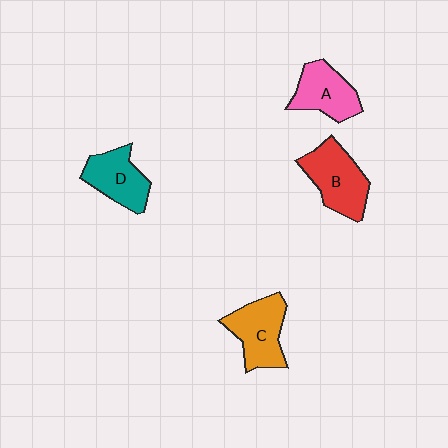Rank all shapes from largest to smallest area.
From largest to smallest: B (red), C (orange), D (teal), A (pink).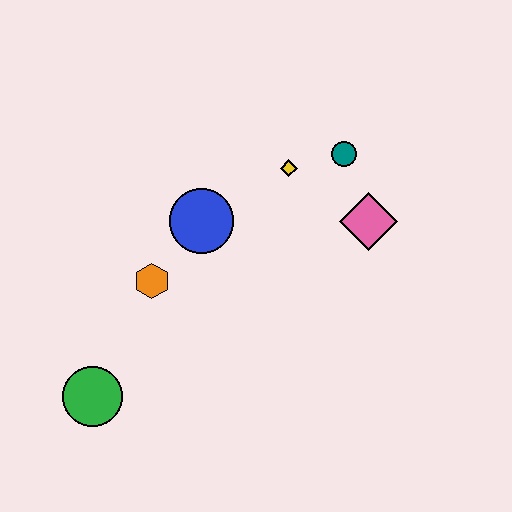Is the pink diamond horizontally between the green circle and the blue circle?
No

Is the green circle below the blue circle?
Yes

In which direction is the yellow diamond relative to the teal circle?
The yellow diamond is to the left of the teal circle.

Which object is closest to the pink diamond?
The teal circle is closest to the pink diamond.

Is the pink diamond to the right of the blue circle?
Yes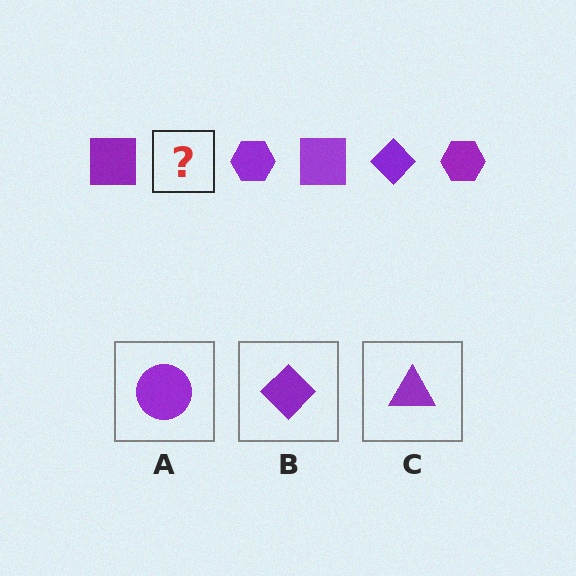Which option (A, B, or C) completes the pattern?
B.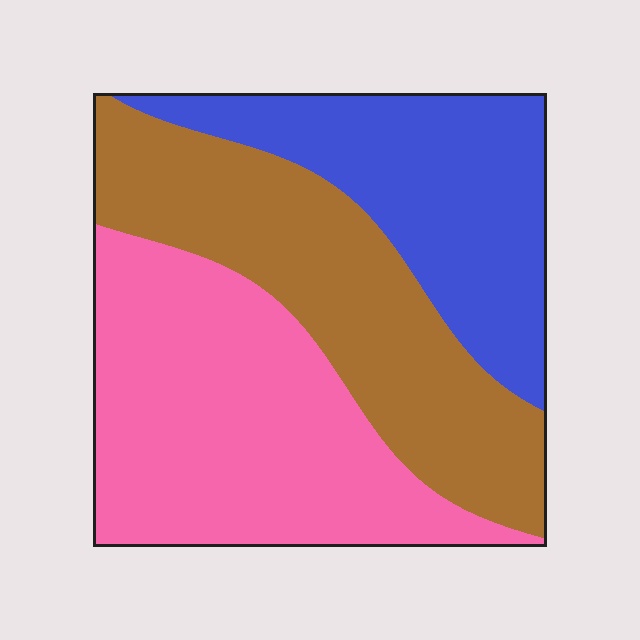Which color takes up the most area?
Pink, at roughly 40%.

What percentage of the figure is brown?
Brown takes up about one third (1/3) of the figure.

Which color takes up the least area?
Blue, at roughly 25%.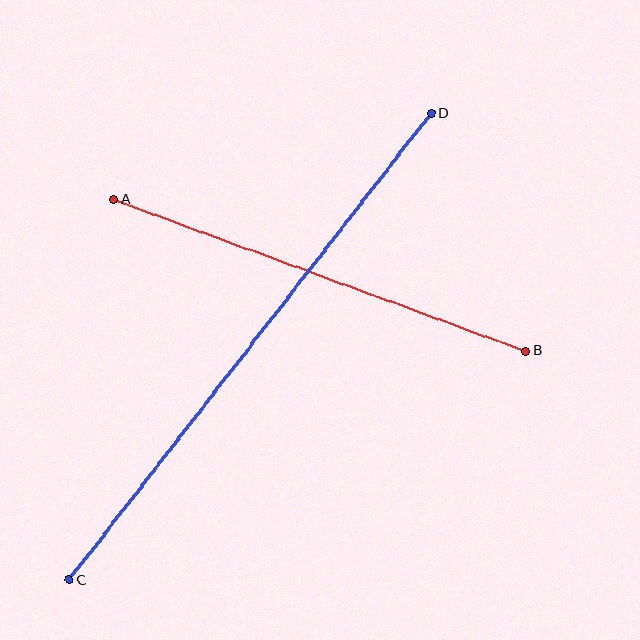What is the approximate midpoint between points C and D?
The midpoint is at approximately (250, 347) pixels.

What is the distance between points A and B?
The distance is approximately 438 pixels.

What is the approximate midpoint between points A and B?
The midpoint is at approximately (320, 275) pixels.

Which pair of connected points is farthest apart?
Points C and D are farthest apart.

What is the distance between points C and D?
The distance is approximately 591 pixels.